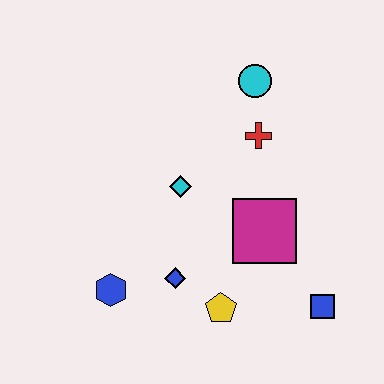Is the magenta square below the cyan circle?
Yes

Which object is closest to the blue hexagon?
The blue diamond is closest to the blue hexagon.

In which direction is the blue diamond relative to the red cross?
The blue diamond is below the red cross.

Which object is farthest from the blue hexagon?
The cyan circle is farthest from the blue hexagon.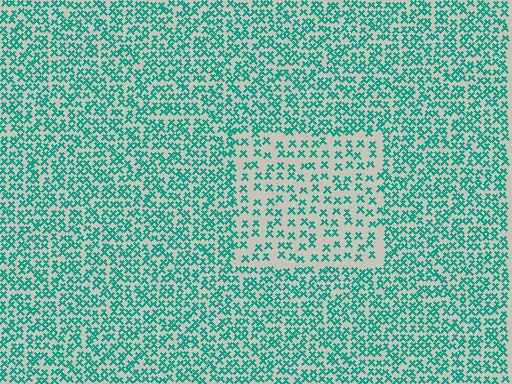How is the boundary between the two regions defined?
The boundary is defined by a change in element density (approximately 1.9x ratio). All elements are the same color, size, and shape.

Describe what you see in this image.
The image contains small teal elements arranged at two different densities. A rectangle-shaped region is visible where the elements are less densely packed than the surrounding area.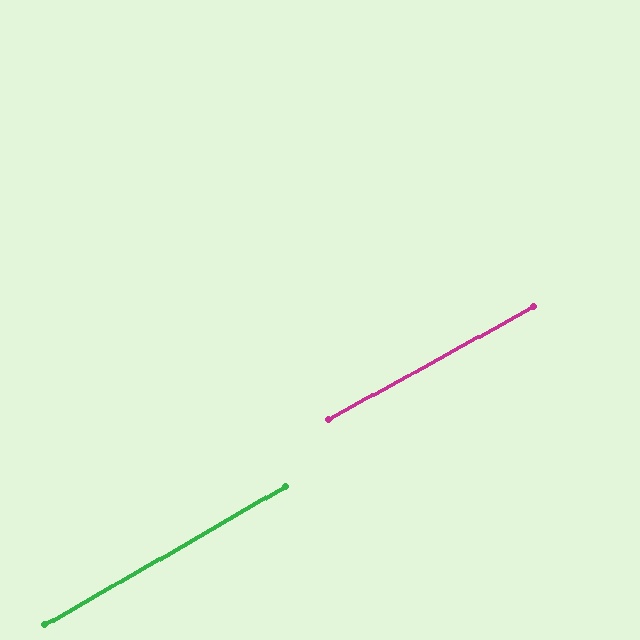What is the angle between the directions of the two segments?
Approximately 1 degree.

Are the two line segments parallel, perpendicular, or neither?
Parallel — their directions differ by only 1.0°.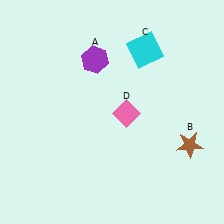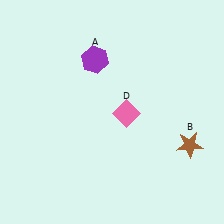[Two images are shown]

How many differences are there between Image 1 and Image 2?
There is 1 difference between the two images.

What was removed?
The cyan square (C) was removed in Image 2.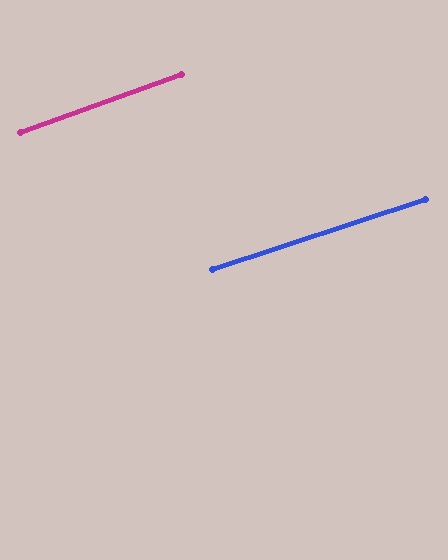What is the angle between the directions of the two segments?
Approximately 2 degrees.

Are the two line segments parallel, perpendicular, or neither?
Parallel — their directions differ by only 1.7°.